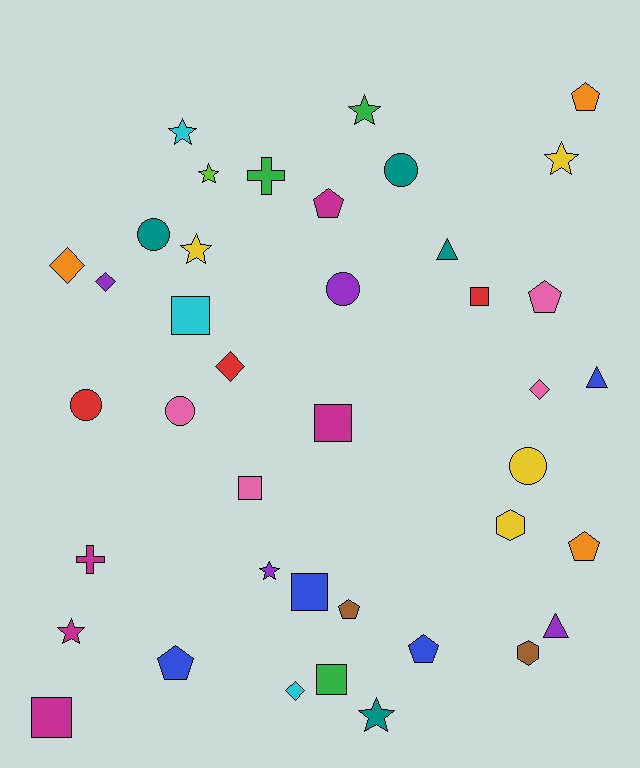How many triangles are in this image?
There are 3 triangles.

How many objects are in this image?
There are 40 objects.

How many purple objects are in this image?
There are 4 purple objects.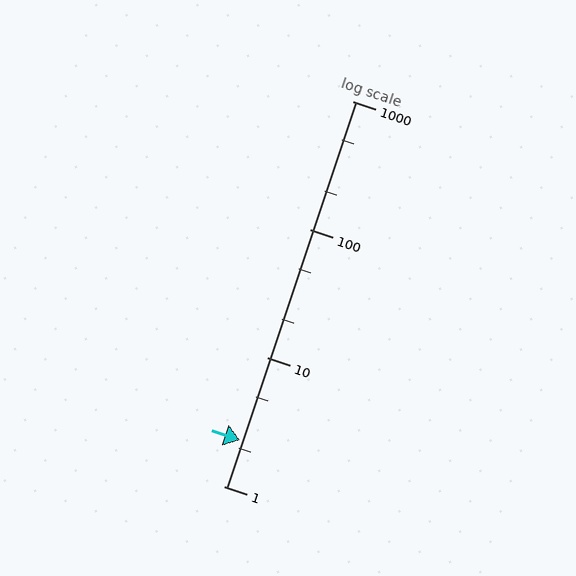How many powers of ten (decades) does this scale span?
The scale spans 3 decades, from 1 to 1000.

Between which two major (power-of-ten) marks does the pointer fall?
The pointer is between 1 and 10.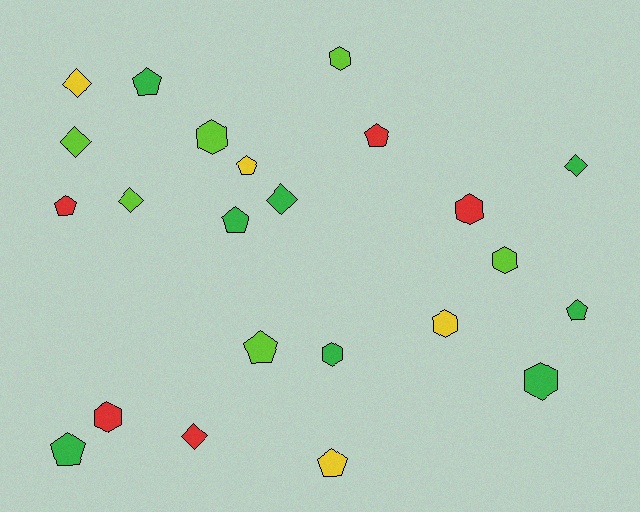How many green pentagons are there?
There are 4 green pentagons.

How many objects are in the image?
There are 23 objects.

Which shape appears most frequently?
Pentagon, with 9 objects.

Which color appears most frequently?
Green, with 8 objects.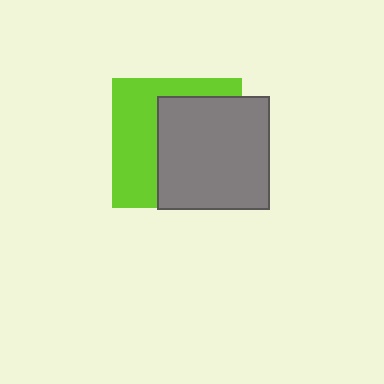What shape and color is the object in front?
The object in front is a gray square.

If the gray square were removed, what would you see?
You would see the complete lime square.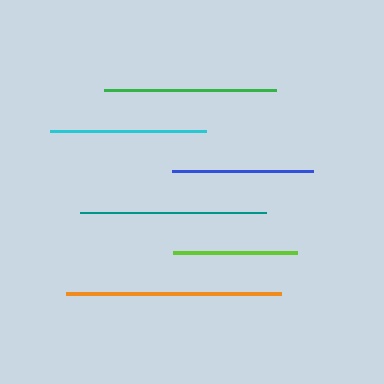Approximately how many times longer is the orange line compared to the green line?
The orange line is approximately 1.2 times the length of the green line.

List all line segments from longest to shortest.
From longest to shortest: orange, teal, green, cyan, blue, lime.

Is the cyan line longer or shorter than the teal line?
The teal line is longer than the cyan line.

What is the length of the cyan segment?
The cyan segment is approximately 156 pixels long.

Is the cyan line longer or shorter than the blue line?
The cyan line is longer than the blue line.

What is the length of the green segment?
The green segment is approximately 173 pixels long.